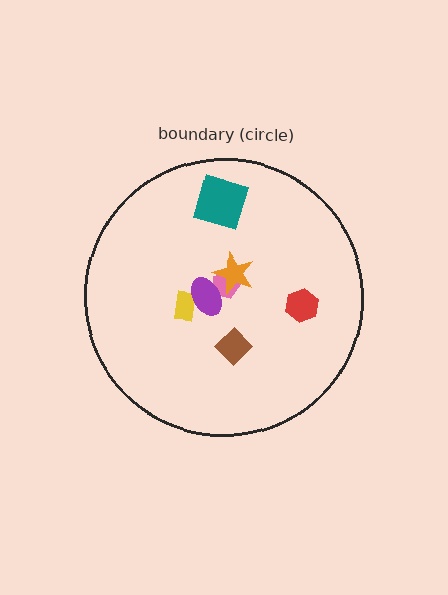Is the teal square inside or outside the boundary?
Inside.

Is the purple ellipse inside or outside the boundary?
Inside.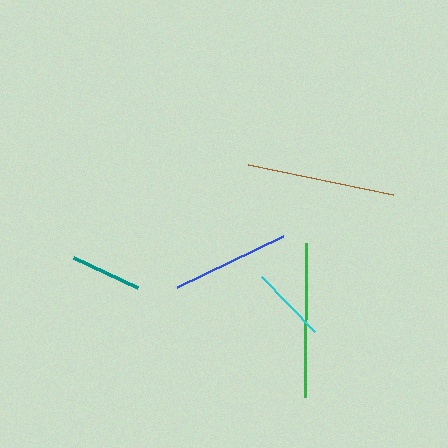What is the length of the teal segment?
The teal segment is approximately 71 pixels long.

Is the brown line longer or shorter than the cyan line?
The brown line is longer than the cyan line.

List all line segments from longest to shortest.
From longest to shortest: green, brown, blue, cyan, teal.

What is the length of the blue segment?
The blue segment is approximately 117 pixels long.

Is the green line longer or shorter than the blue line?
The green line is longer than the blue line.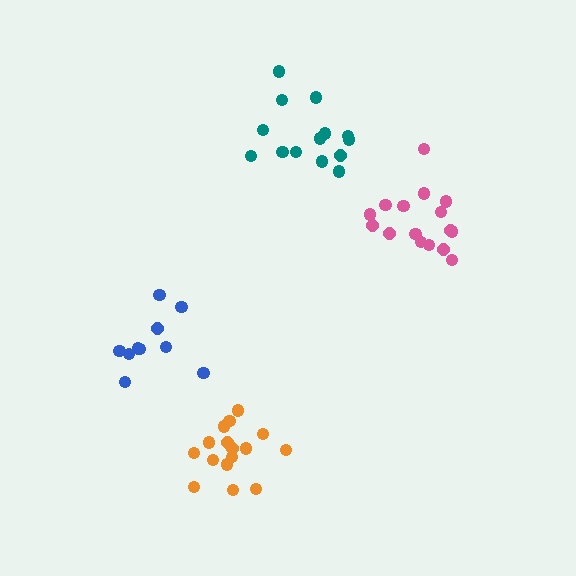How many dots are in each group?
Group 1: 16 dots, Group 2: 10 dots, Group 3: 14 dots, Group 4: 16 dots (56 total).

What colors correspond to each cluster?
The clusters are colored: pink, blue, teal, orange.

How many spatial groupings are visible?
There are 4 spatial groupings.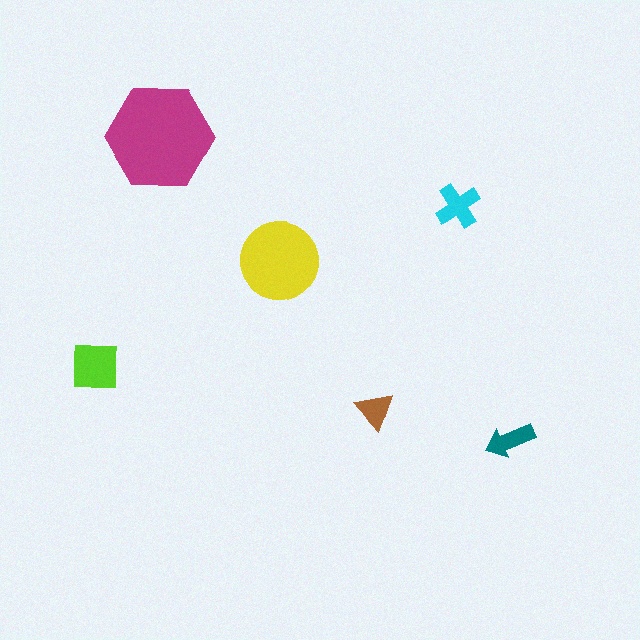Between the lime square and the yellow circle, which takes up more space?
The yellow circle.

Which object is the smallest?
The brown triangle.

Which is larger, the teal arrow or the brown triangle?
The teal arrow.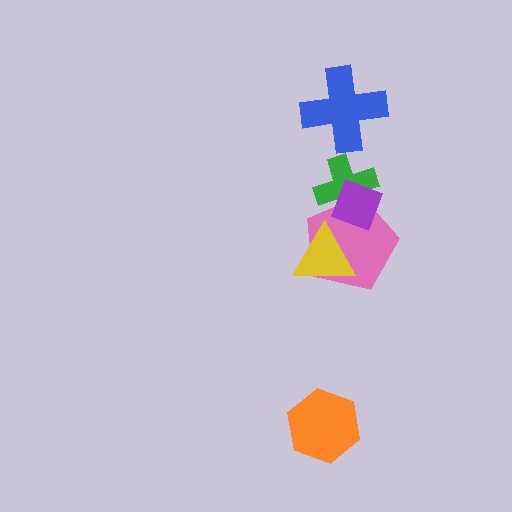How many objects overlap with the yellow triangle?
1 object overlaps with the yellow triangle.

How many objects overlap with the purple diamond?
2 objects overlap with the purple diamond.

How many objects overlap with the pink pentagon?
3 objects overlap with the pink pentagon.